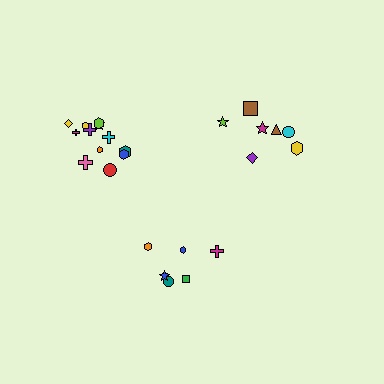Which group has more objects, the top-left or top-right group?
The top-left group.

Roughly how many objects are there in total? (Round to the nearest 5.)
Roughly 25 objects in total.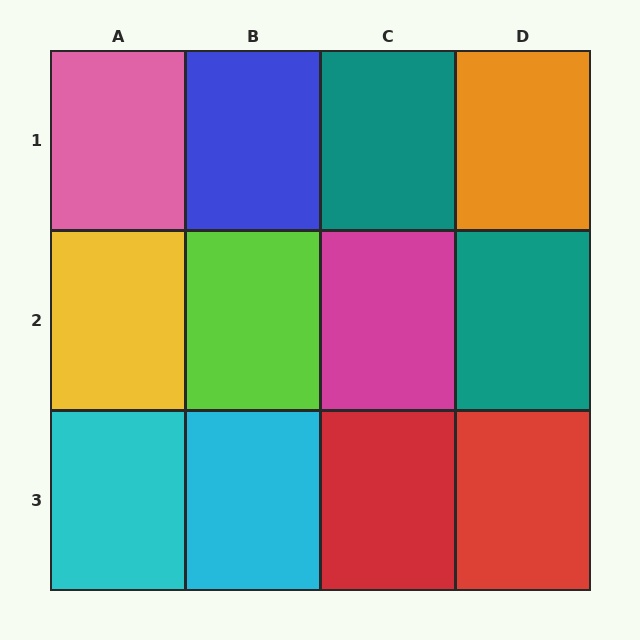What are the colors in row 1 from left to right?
Pink, blue, teal, orange.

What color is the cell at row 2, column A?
Yellow.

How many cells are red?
2 cells are red.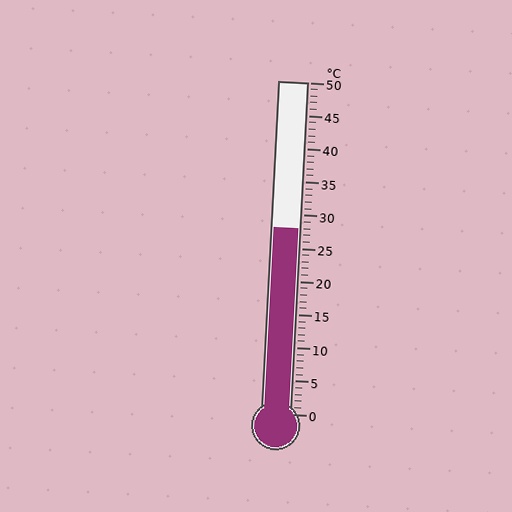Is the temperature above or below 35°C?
The temperature is below 35°C.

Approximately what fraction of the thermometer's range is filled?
The thermometer is filled to approximately 55% of its range.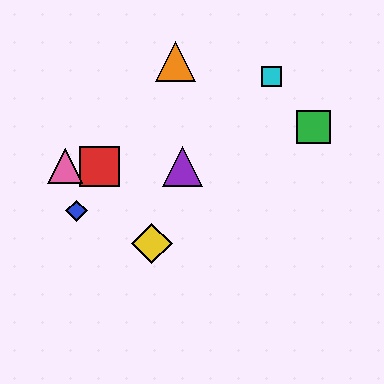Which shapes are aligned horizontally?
The red square, the purple triangle, the pink triangle are aligned horizontally.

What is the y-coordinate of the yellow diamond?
The yellow diamond is at y≈243.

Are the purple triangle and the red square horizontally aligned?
Yes, both are at y≈166.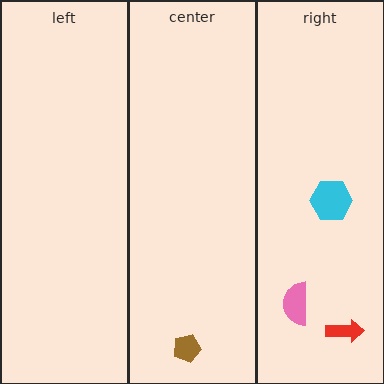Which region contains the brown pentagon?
The center region.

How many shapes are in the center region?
1.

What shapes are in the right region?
The cyan hexagon, the pink semicircle, the red arrow.